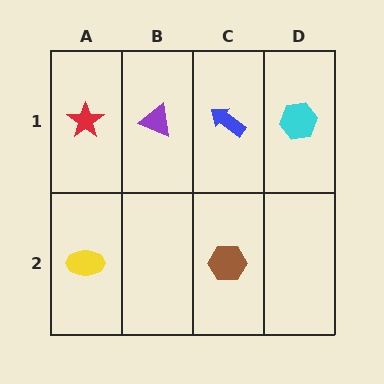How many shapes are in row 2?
2 shapes.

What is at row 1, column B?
A purple triangle.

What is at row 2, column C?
A brown hexagon.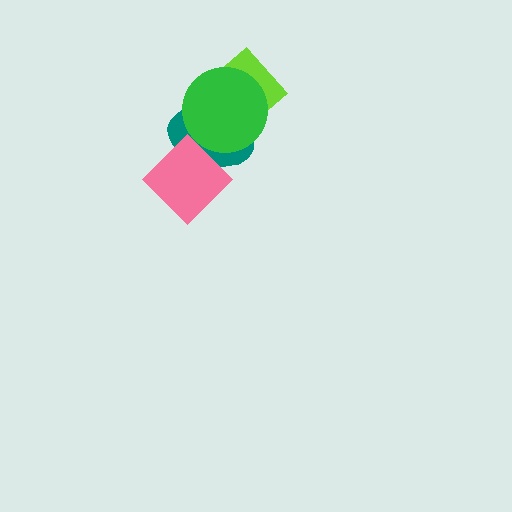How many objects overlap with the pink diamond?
2 objects overlap with the pink diamond.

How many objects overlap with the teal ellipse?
2 objects overlap with the teal ellipse.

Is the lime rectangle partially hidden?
Yes, it is partially covered by another shape.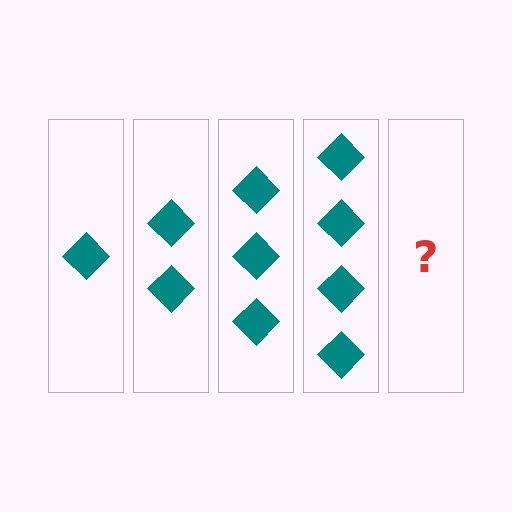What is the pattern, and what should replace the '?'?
The pattern is that each step adds one more diamond. The '?' should be 5 diamonds.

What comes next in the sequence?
The next element should be 5 diamonds.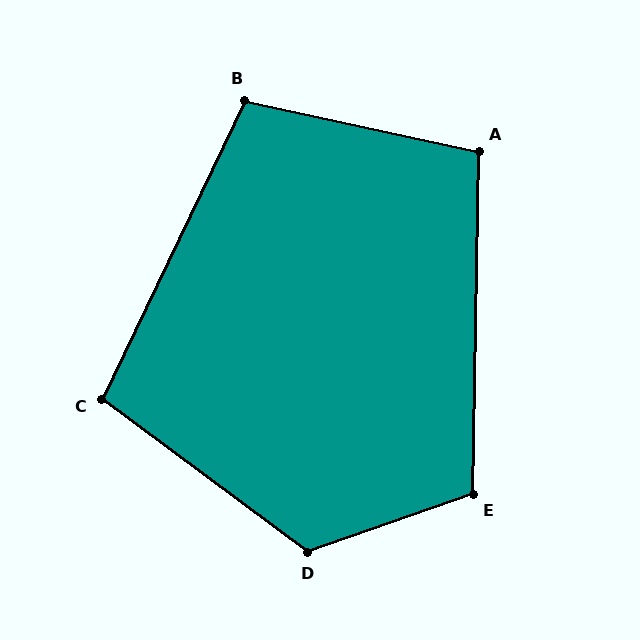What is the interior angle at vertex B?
Approximately 103 degrees (obtuse).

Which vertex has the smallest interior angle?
C, at approximately 101 degrees.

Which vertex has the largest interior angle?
D, at approximately 124 degrees.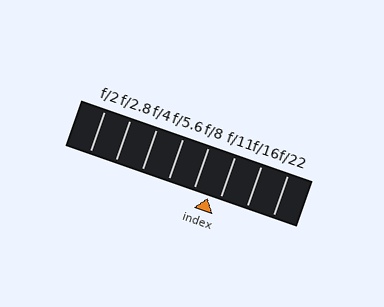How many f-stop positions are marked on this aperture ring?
There are 8 f-stop positions marked.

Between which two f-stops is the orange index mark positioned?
The index mark is between f/8 and f/11.